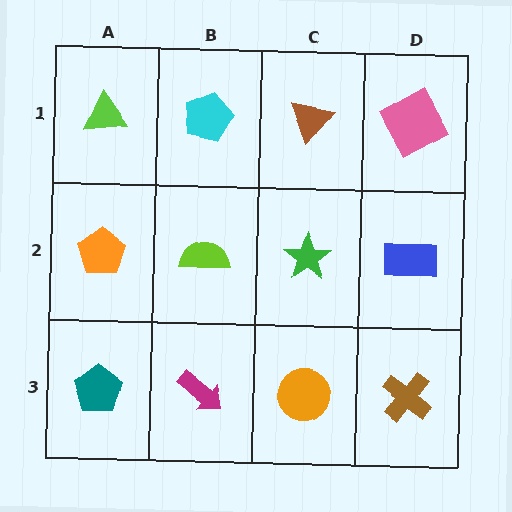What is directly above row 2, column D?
A pink square.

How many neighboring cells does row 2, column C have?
4.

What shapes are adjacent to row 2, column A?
A lime triangle (row 1, column A), a teal pentagon (row 3, column A), a lime semicircle (row 2, column B).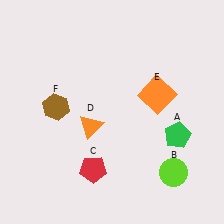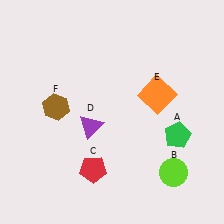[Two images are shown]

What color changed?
The triangle (D) changed from orange in Image 1 to purple in Image 2.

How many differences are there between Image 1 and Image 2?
There is 1 difference between the two images.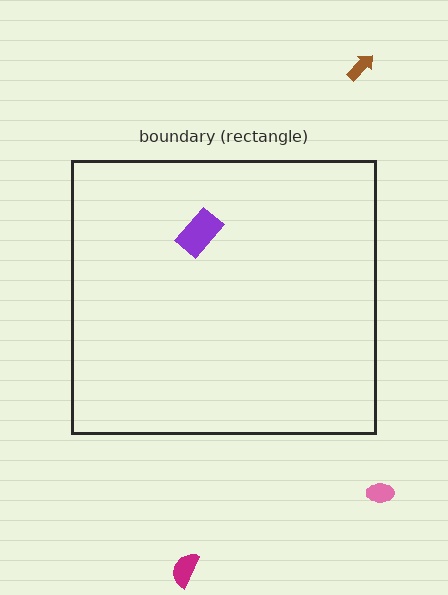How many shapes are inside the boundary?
1 inside, 3 outside.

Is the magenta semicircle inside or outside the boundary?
Outside.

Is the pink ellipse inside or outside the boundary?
Outside.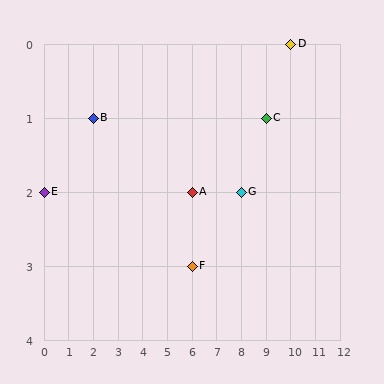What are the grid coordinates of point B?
Point B is at grid coordinates (2, 1).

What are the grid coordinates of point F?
Point F is at grid coordinates (6, 3).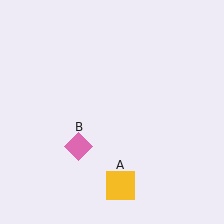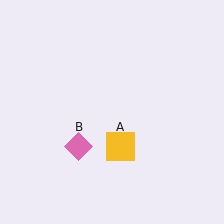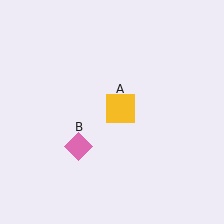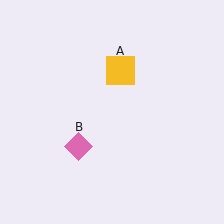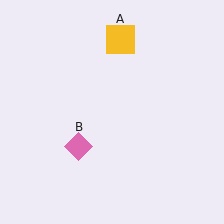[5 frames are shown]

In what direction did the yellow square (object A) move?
The yellow square (object A) moved up.